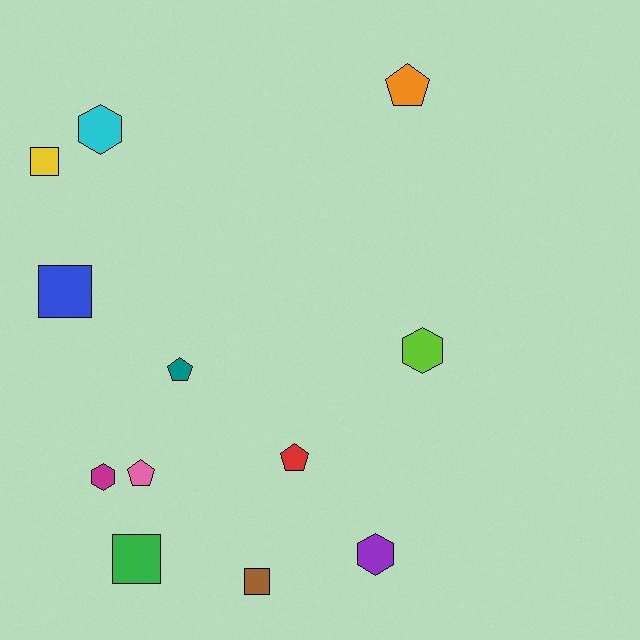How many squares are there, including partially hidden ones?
There are 4 squares.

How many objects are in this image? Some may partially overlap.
There are 12 objects.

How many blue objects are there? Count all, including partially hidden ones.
There is 1 blue object.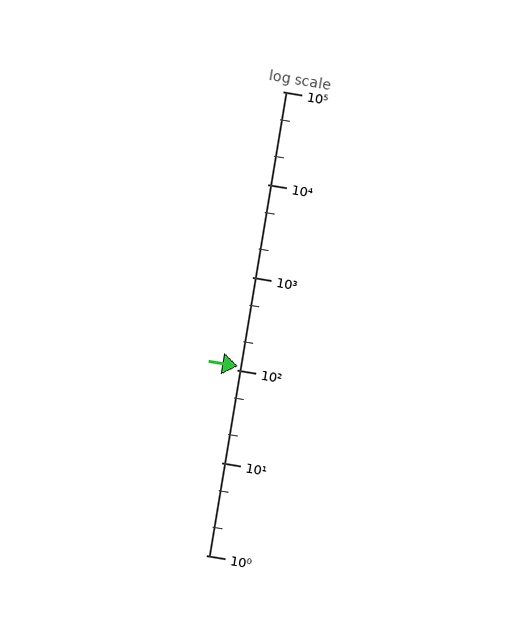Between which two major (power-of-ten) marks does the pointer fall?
The pointer is between 100 and 1000.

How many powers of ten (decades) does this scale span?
The scale spans 5 decades, from 1 to 100000.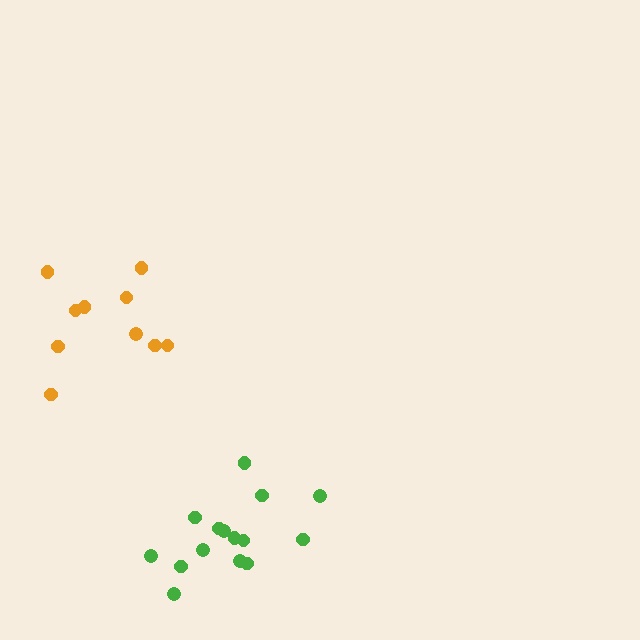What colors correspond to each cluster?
The clusters are colored: orange, green.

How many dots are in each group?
Group 1: 10 dots, Group 2: 15 dots (25 total).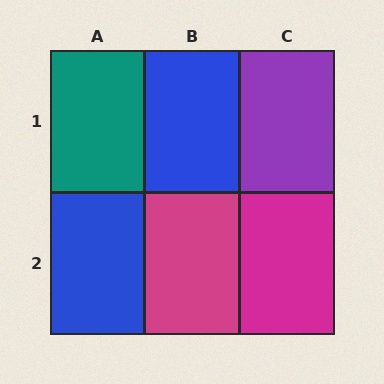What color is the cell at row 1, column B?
Blue.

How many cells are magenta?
2 cells are magenta.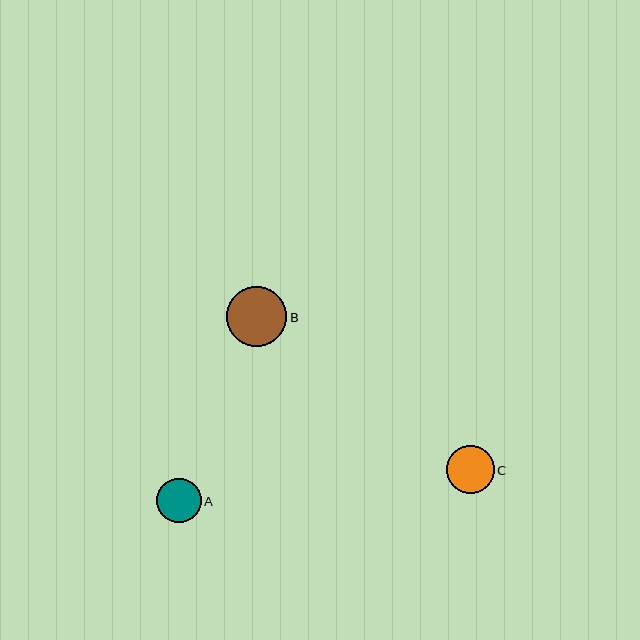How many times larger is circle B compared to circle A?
Circle B is approximately 1.4 times the size of circle A.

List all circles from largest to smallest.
From largest to smallest: B, C, A.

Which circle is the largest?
Circle B is the largest with a size of approximately 61 pixels.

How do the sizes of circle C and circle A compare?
Circle C and circle A are approximately the same size.